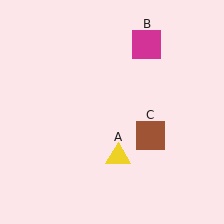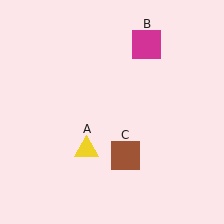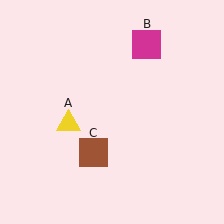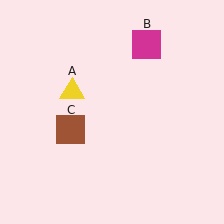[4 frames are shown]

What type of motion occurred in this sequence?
The yellow triangle (object A), brown square (object C) rotated clockwise around the center of the scene.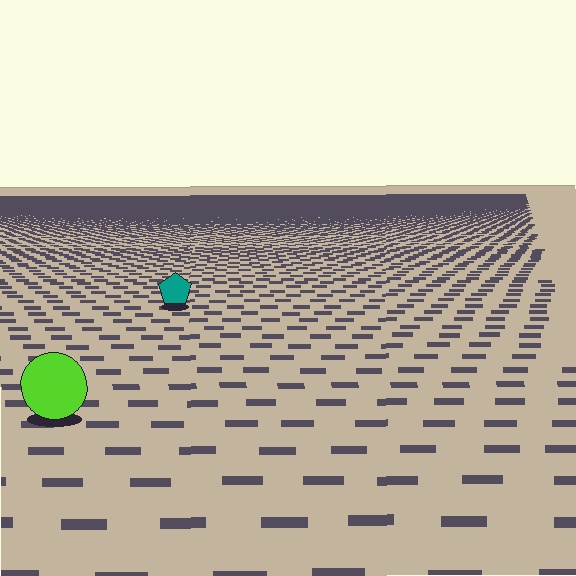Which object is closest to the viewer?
The lime circle is closest. The texture marks near it are larger and more spread out.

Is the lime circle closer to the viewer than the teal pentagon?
Yes. The lime circle is closer — you can tell from the texture gradient: the ground texture is coarser near it.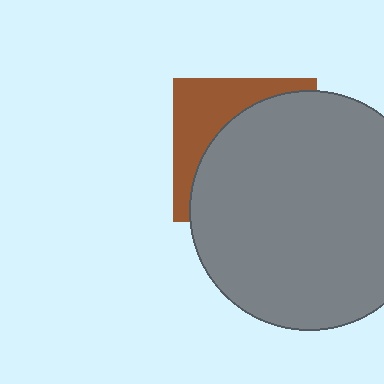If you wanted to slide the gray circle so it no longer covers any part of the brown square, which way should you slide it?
Slide it toward the lower-right — that is the most direct way to separate the two shapes.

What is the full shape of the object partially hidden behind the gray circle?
The partially hidden object is a brown square.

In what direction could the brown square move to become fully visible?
The brown square could move toward the upper-left. That would shift it out from behind the gray circle entirely.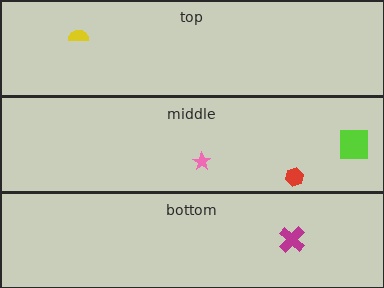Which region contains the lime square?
The middle region.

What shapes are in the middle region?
The red hexagon, the lime square, the pink star.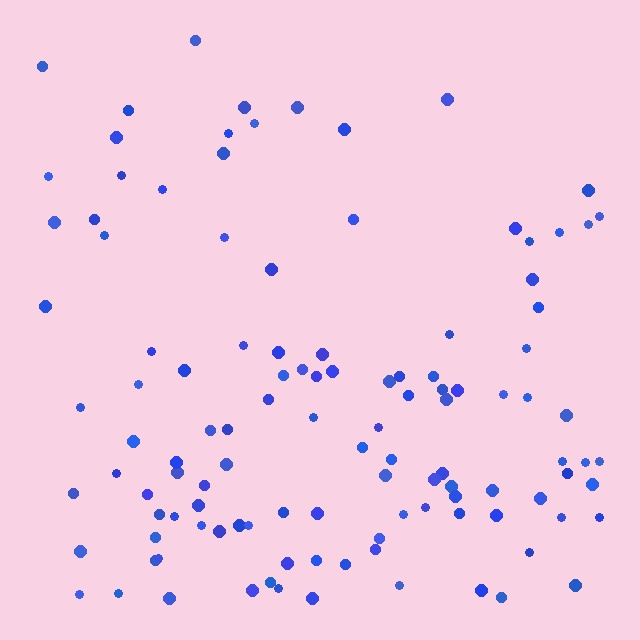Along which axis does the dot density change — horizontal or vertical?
Vertical.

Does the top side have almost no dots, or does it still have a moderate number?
Still a moderate number, just noticeably fewer than the bottom.